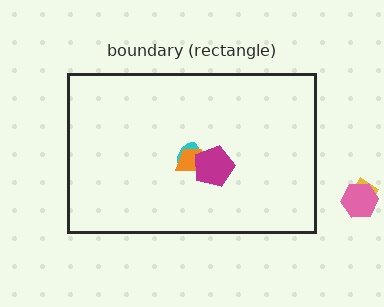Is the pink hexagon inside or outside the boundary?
Outside.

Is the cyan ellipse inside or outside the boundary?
Inside.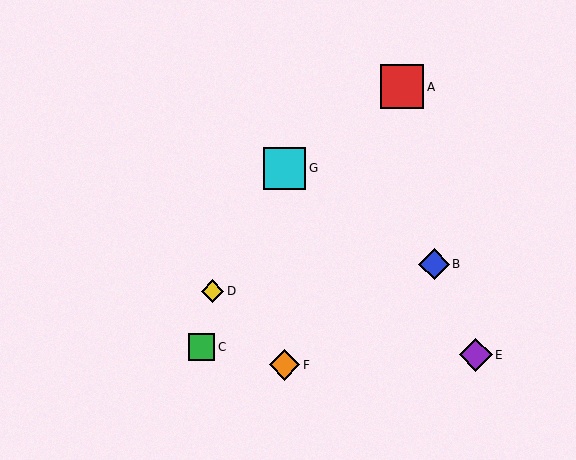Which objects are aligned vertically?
Objects F, G are aligned vertically.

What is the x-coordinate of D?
Object D is at x≈213.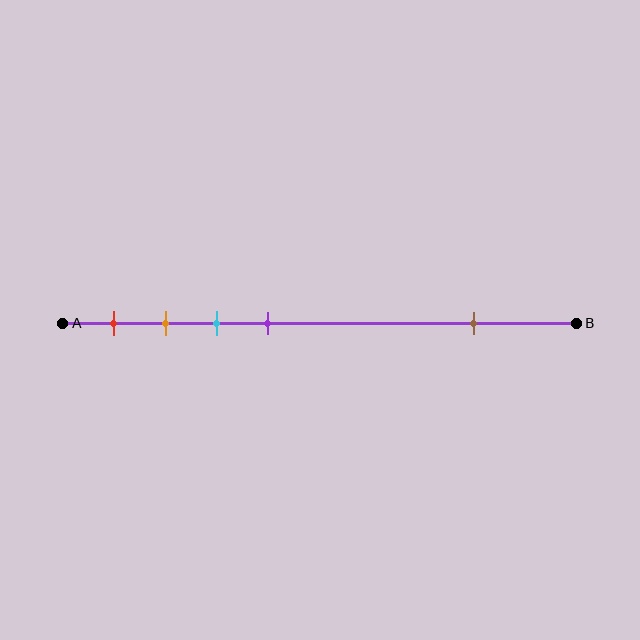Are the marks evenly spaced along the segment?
No, the marks are not evenly spaced.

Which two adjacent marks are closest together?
The orange and cyan marks are the closest adjacent pair.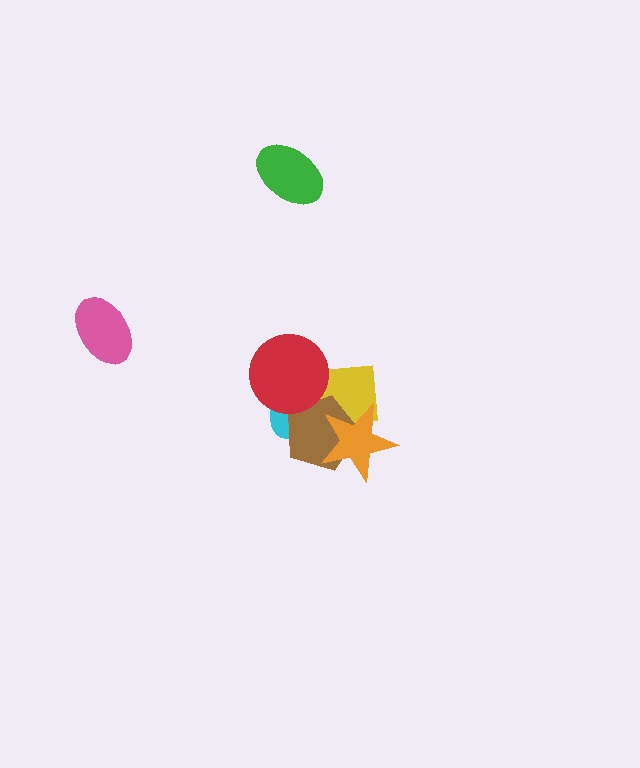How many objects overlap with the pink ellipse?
0 objects overlap with the pink ellipse.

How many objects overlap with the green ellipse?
0 objects overlap with the green ellipse.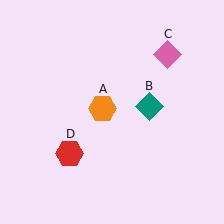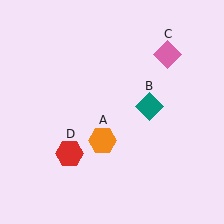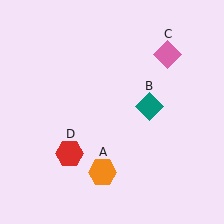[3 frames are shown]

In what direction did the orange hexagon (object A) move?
The orange hexagon (object A) moved down.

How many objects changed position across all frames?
1 object changed position: orange hexagon (object A).